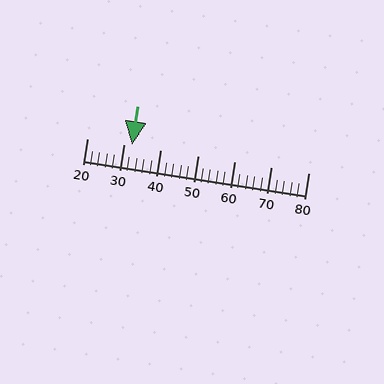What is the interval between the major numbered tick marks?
The major tick marks are spaced 10 units apart.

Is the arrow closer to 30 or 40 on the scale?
The arrow is closer to 30.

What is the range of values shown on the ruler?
The ruler shows values from 20 to 80.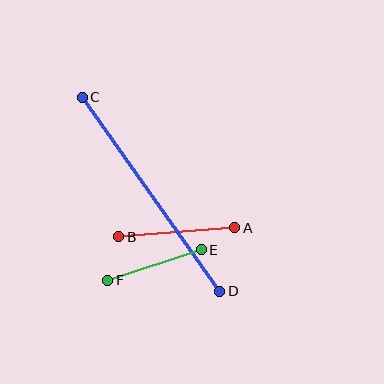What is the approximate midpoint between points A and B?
The midpoint is at approximately (177, 232) pixels.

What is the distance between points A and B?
The distance is approximately 116 pixels.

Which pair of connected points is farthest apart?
Points C and D are farthest apart.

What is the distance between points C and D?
The distance is approximately 238 pixels.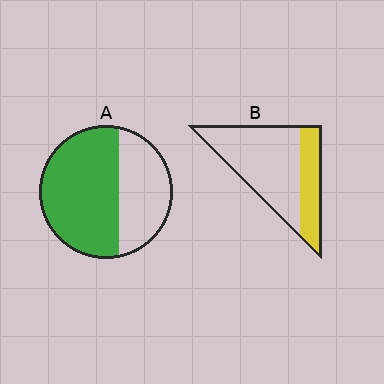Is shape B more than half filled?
No.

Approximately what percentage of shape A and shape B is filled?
A is approximately 60% and B is approximately 30%.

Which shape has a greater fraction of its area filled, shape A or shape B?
Shape A.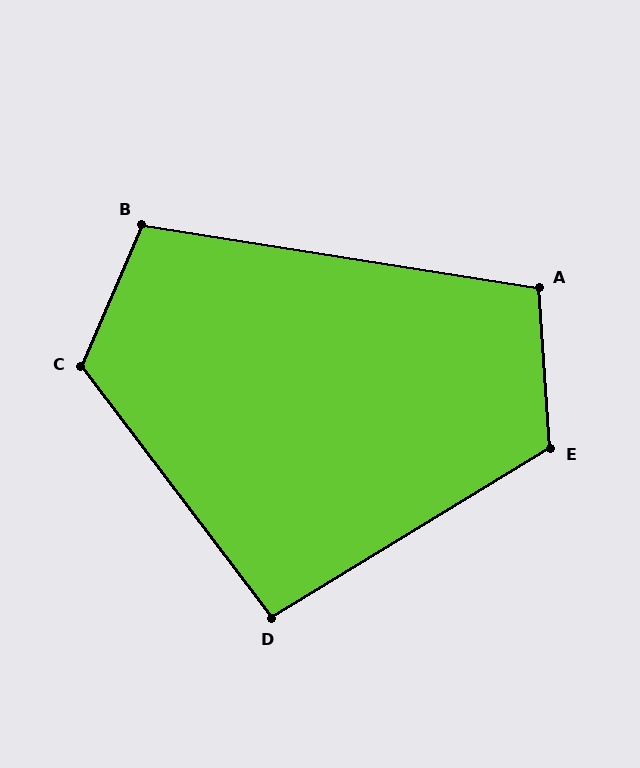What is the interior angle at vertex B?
Approximately 104 degrees (obtuse).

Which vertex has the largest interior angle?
C, at approximately 120 degrees.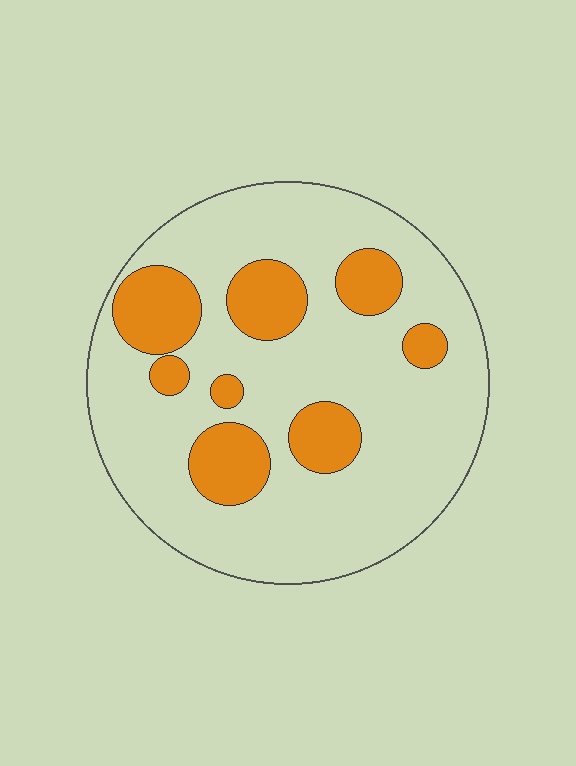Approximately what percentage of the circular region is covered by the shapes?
Approximately 25%.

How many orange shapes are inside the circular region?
8.